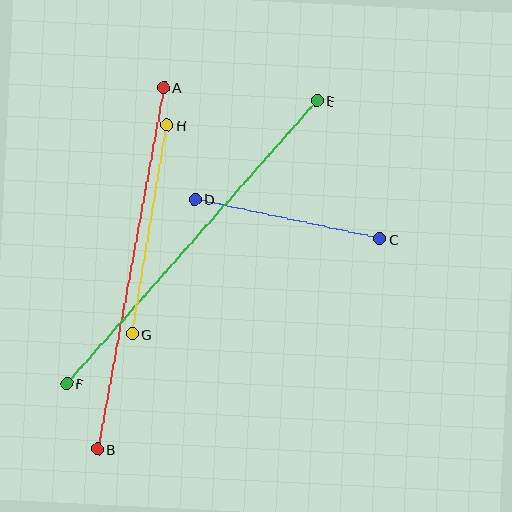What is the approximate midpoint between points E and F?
The midpoint is at approximately (192, 242) pixels.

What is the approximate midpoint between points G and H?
The midpoint is at approximately (150, 229) pixels.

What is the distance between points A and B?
The distance is approximately 367 pixels.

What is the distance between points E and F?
The distance is approximately 378 pixels.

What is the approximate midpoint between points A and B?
The midpoint is at approximately (130, 268) pixels.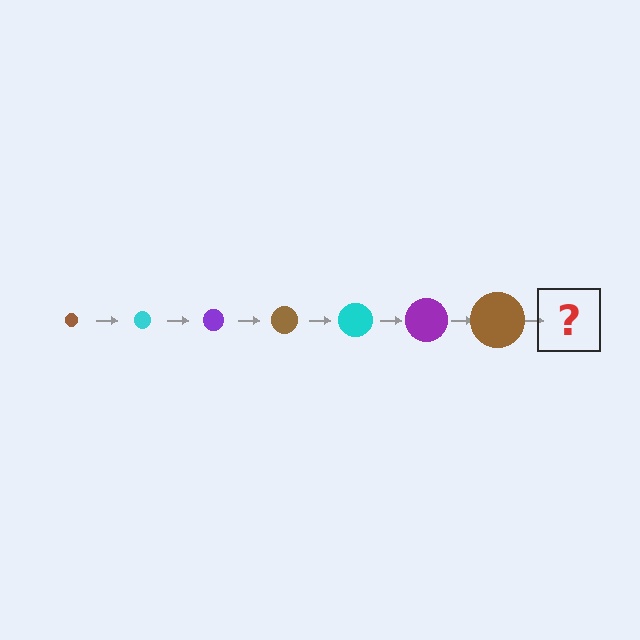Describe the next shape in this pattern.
It should be a cyan circle, larger than the previous one.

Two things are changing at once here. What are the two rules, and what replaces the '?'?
The two rules are that the circle grows larger each step and the color cycles through brown, cyan, and purple. The '?' should be a cyan circle, larger than the previous one.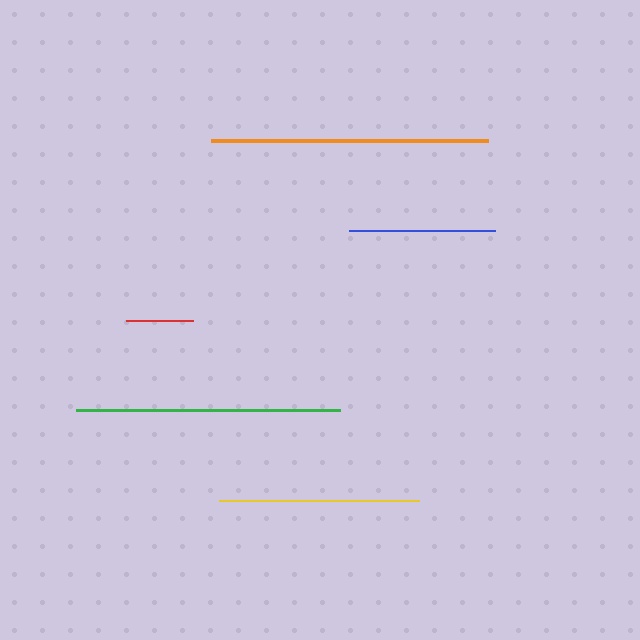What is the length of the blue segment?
The blue segment is approximately 147 pixels long.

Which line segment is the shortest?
The red line is the shortest at approximately 67 pixels.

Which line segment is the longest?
The orange line is the longest at approximately 277 pixels.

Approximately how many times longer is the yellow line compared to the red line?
The yellow line is approximately 3.0 times the length of the red line.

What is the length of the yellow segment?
The yellow segment is approximately 200 pixels long.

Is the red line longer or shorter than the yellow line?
The yellow line is longer than the red line.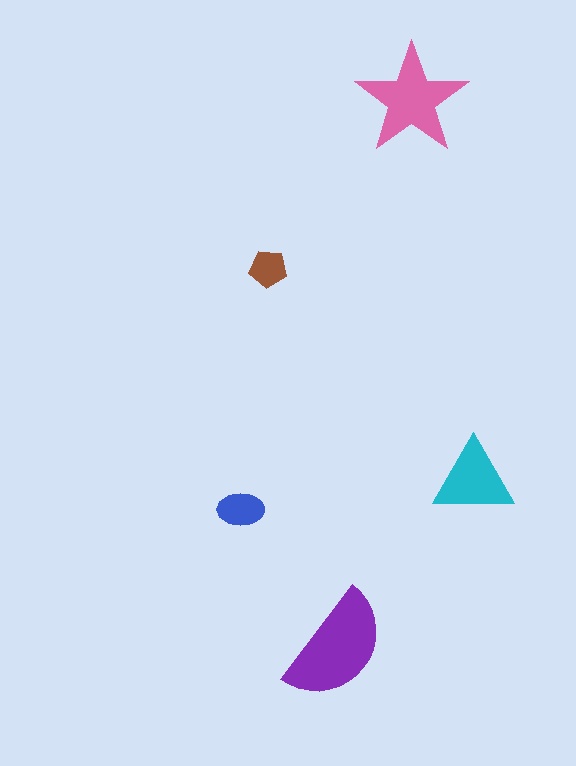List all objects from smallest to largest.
The brown pentagon, the blue ellipse, the cyan triangle, the pink star, the purple semicircle.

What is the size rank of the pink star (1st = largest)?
2nd.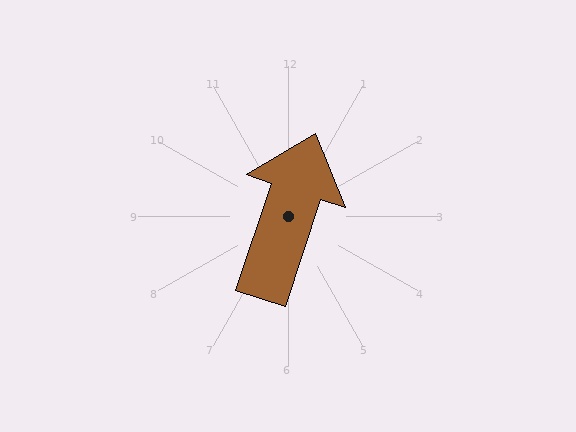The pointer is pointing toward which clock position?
Roughly 1 o'clock.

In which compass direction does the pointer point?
North.